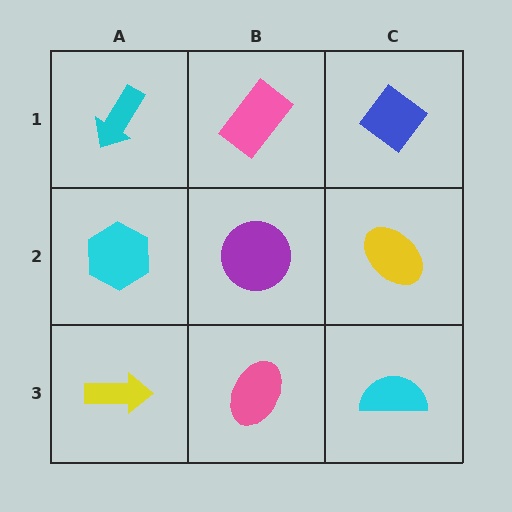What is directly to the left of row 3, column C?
A pink ellipse.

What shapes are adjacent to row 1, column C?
A yellow ellipse (row 2, column C), a pink rectangle (row 1, column B).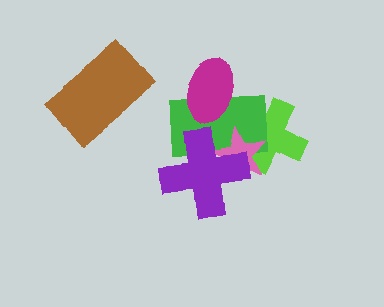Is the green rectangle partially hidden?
Yes, it is partially covered by another shape.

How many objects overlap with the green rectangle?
4 objects overlap with the green rectangle.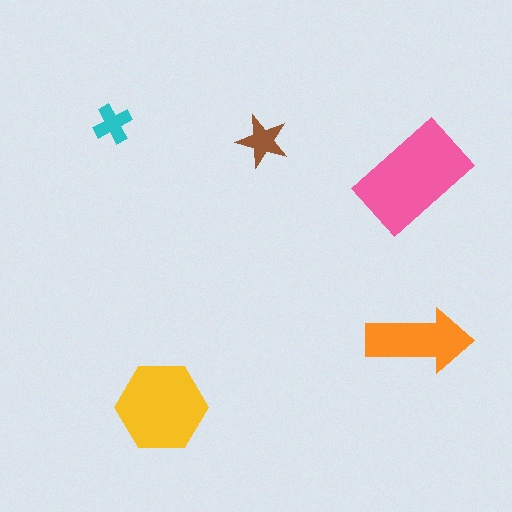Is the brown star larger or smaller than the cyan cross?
Larger.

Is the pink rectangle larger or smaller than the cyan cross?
Larger.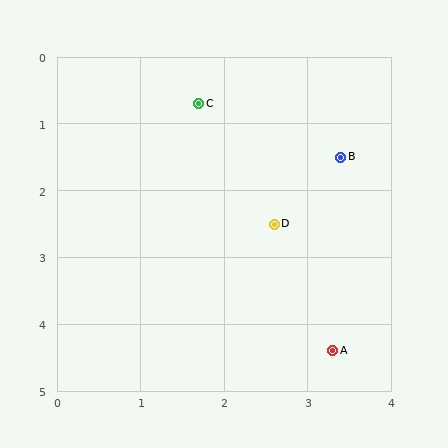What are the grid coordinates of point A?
Point A is at approximately (3.3, 4.4).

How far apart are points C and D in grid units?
Points C and D are about 2.0 grid units apart.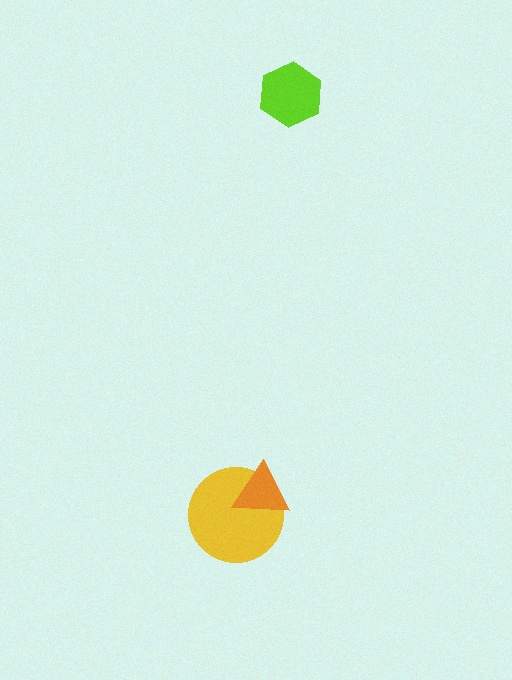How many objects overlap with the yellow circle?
1 object overlaps with the yellow circle.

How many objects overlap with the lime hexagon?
0 objects overlap with the lime hexagon.